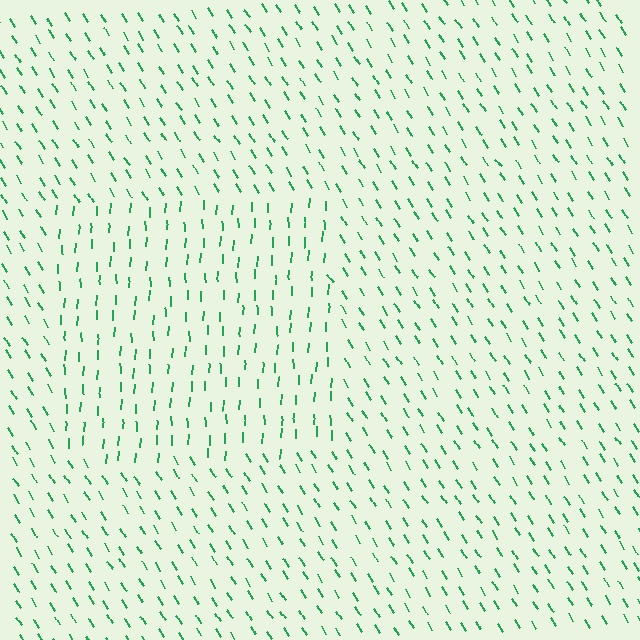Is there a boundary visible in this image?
Yes, there is a texture boundary formed by a change in line orientation.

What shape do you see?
I see a rectangle.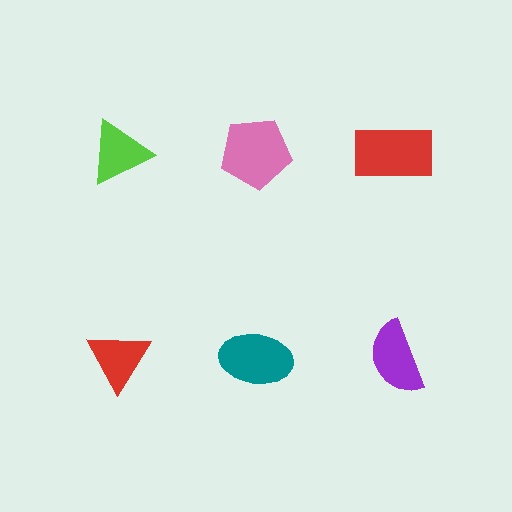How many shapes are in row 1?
3 shapes.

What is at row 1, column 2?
A pink pentagon.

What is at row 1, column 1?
A lime triangle.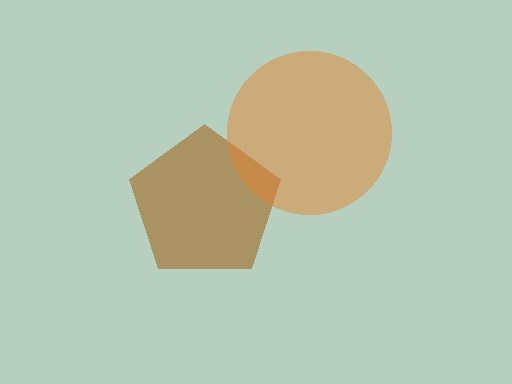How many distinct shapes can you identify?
There are 2 distinct shapes: a brown pentagon, an orange circle.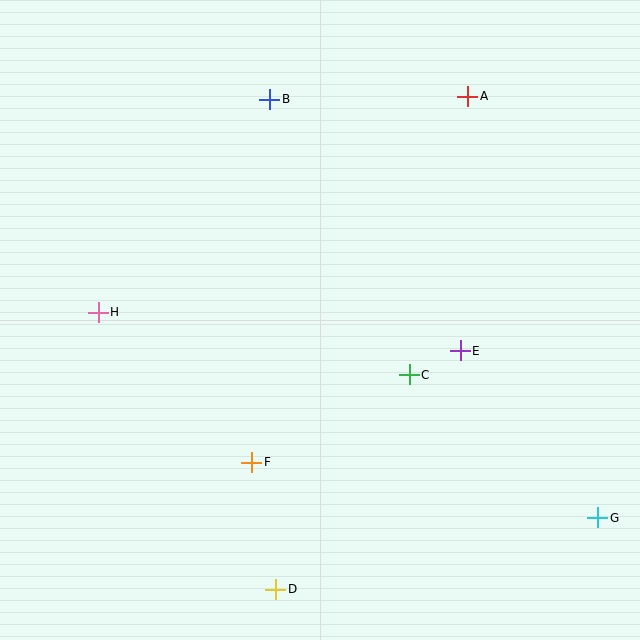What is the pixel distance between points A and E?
The distance between A and E is 255 pixels.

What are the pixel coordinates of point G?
Point G is at (598, 518).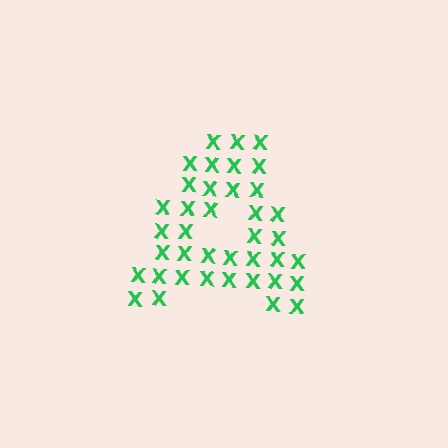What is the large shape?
The large shape is the letter A.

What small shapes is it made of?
It is made of small letter X's.